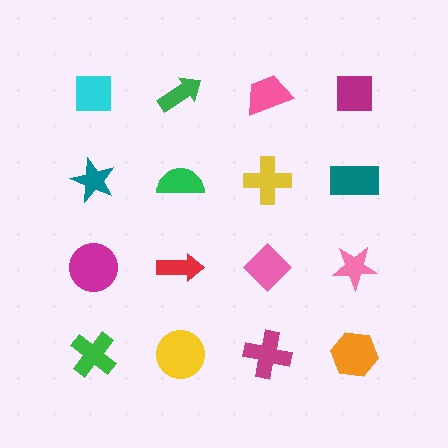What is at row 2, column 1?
A teal star.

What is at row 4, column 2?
A yellow circle.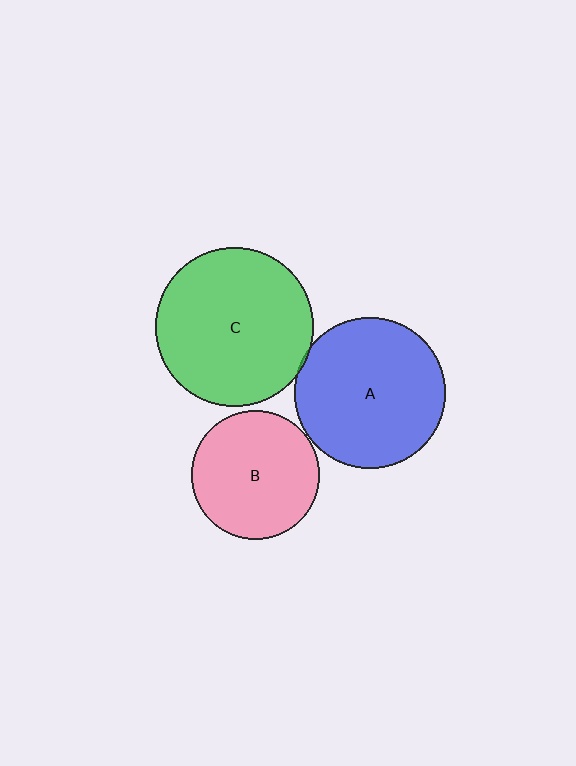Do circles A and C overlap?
Yes.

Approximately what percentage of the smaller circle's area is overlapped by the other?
Approximately 5%.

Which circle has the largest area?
Circle C (green).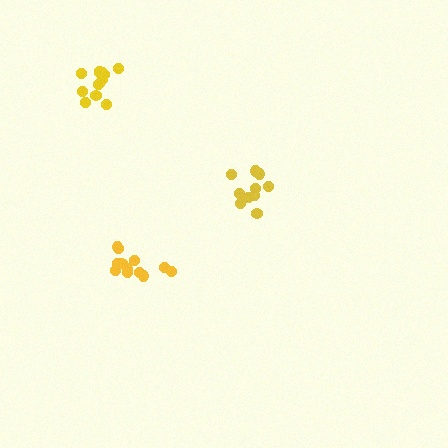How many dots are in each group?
Group 1: 13 dots, Group 2: 10 dots, Group 3: 12 dots (35 total).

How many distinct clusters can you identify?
There are 3 distinct clusters.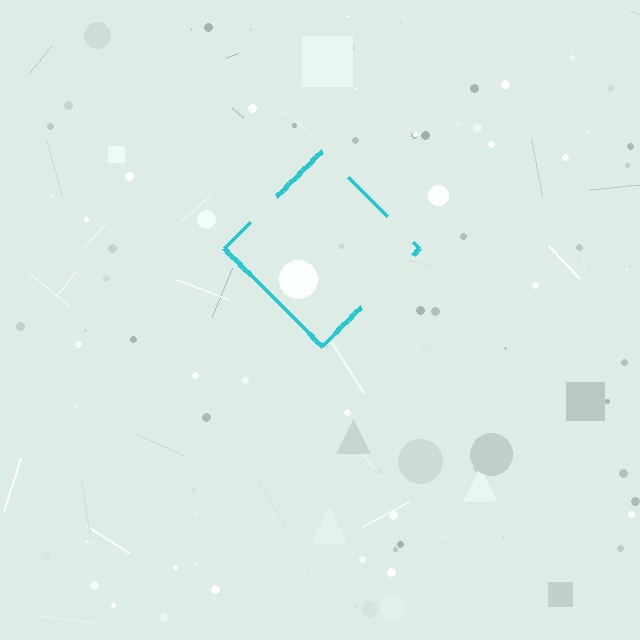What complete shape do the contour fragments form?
The contour fragments form a diamond.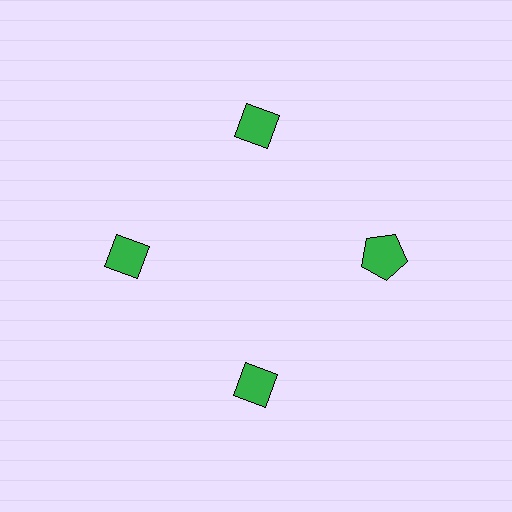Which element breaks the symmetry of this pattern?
The green pentagon at roughly the 3 o'clock position breaks the symmetry. All other shapes are green diamonds.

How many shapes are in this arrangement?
There are 4 shapes arranged in a ring pattern.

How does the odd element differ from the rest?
It has a different shape: pentagon instead of diamond.